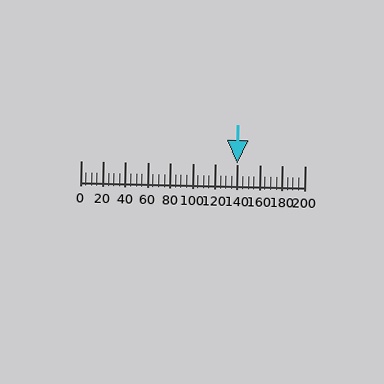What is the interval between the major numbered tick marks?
The major tick marks are spaced 20 units apart.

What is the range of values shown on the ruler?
The ruler shows values from 0 to 200.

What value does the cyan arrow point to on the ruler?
The cyan arrow points to approximately 140.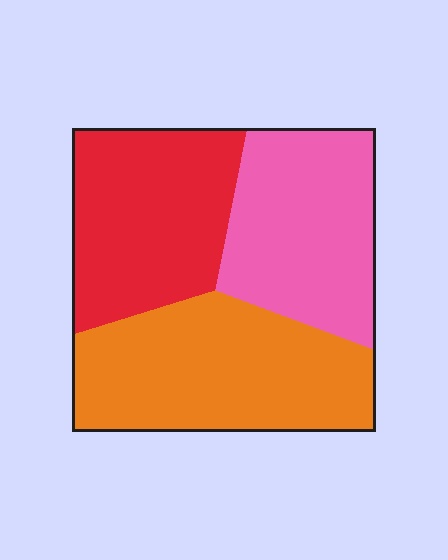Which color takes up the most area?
Orange, at roughly 40%.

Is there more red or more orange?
Orange.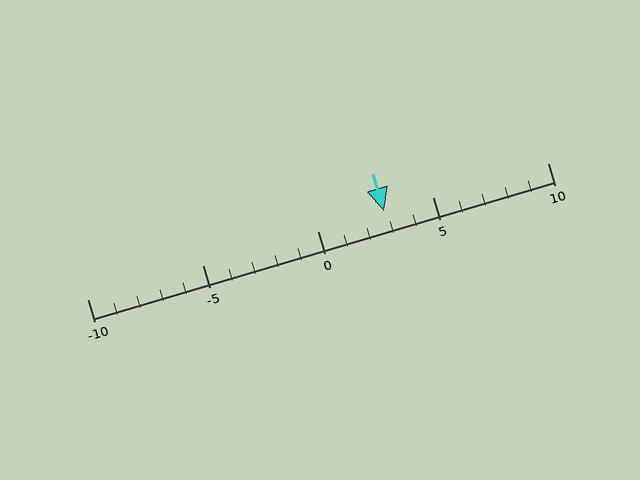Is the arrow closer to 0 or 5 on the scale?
The arrow is closer to 5.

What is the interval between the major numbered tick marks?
The major tick marks are spaced 5 units apart.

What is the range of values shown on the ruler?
The ruler shows values from -10 to 10.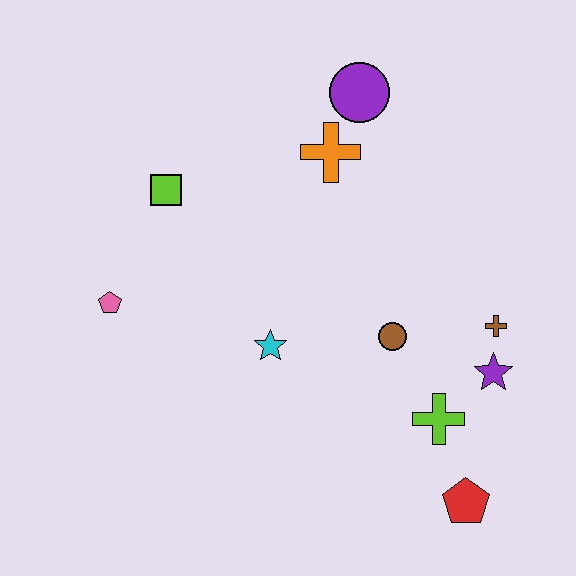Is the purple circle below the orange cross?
No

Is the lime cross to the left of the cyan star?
No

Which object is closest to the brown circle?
The lime cross is closest to the brown circle.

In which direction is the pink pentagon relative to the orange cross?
The pink pentagon is to the left of the orange cross.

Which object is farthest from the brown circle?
The pink pentagon is farthest from the brown circle.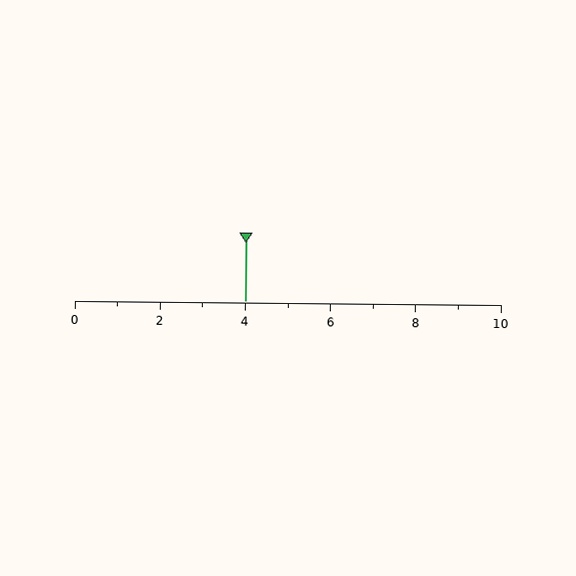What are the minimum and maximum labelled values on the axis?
The axis runs from 0 to 10.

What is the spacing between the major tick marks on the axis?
The major ticks are spaced 2 apart.